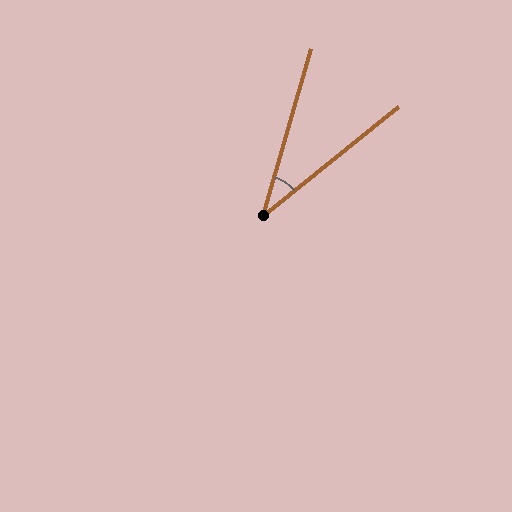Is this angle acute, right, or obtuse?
It is acute.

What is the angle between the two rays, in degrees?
Approximately 35 degrees.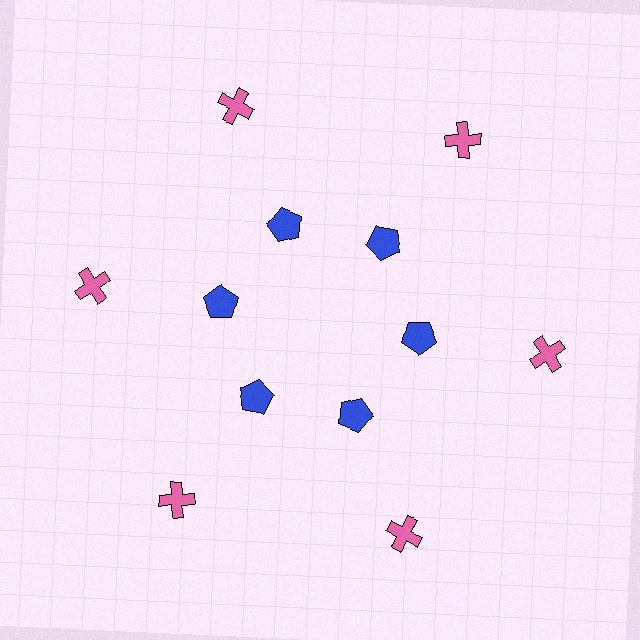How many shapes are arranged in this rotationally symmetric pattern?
There are 12 shapes, arranged in 6 groups of 2.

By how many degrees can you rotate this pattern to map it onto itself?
The pattern maps onto itself every 60 degrees of rotation.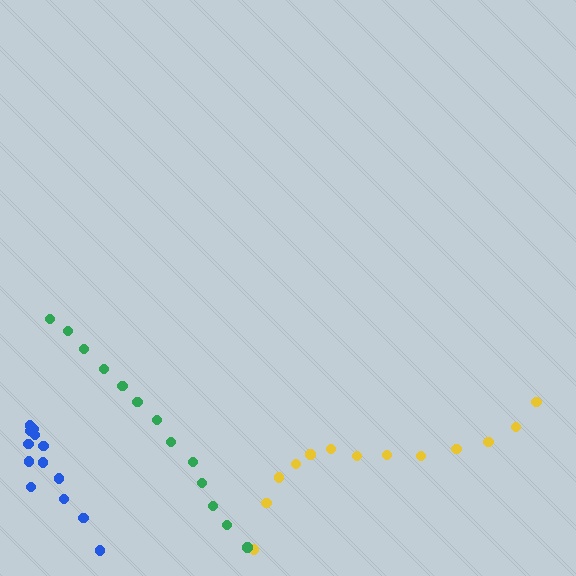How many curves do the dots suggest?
There are 3 distinct paths.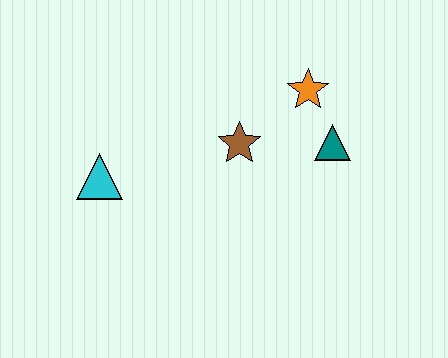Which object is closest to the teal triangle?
The orange star is closest to the teal triangle.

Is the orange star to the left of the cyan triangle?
No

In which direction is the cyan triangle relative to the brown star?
The cyan triangle is to the left of the brown star.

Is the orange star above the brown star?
Yes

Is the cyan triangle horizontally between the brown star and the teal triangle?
No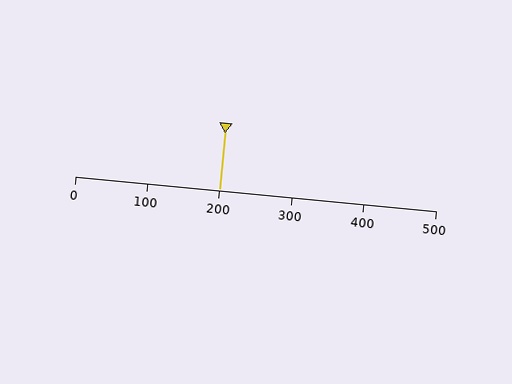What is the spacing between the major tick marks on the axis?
The major ticks are spaced 100 apart.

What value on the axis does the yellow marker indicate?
The marker indicates approximately 200.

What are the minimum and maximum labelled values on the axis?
The axis runs from 0 to 500.